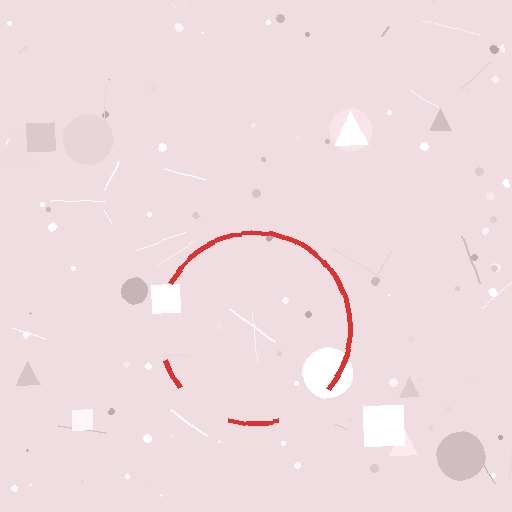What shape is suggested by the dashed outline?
The dashed outline suggests a circle.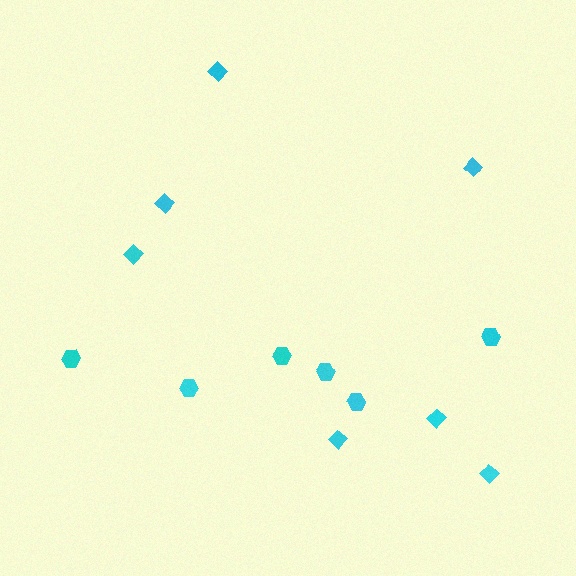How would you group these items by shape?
There are 2 groups: one group of hexagons (6) and one group of diamonds (7).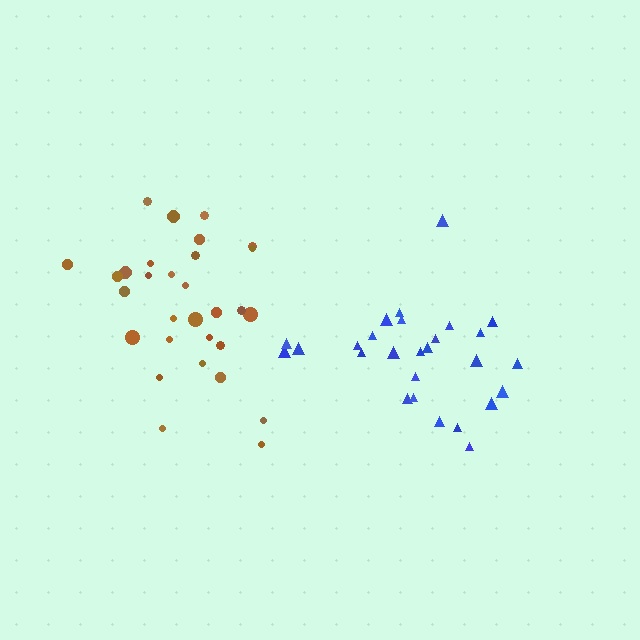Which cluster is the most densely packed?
Brown.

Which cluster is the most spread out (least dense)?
Blue.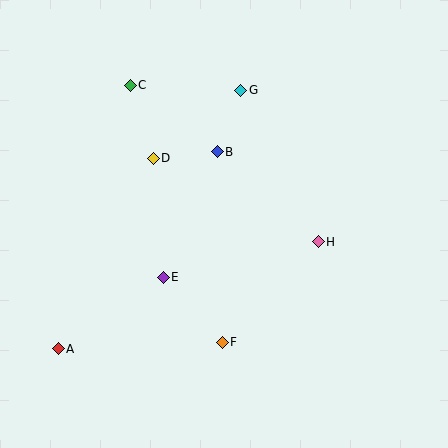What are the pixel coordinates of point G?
Point G is at (241, 90).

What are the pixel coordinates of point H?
Point H is at (318, 242).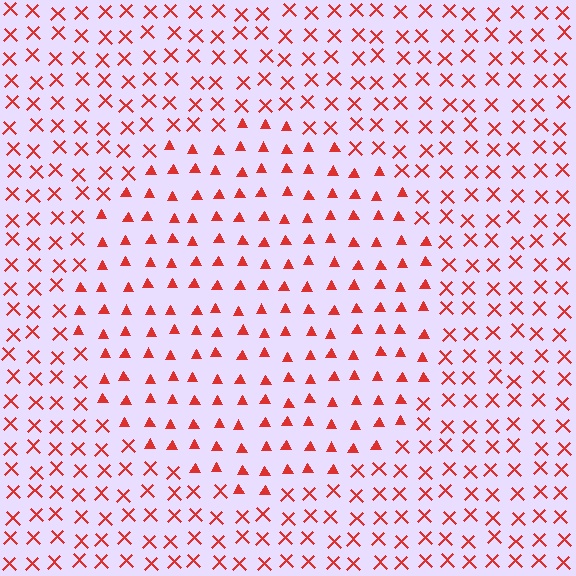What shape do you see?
I see a circle.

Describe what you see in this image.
The image is filled with small red elements arranged in a uniform grid. A circle-shaped region contains triangles, while the surrounding area contains X marks. The boundary is defined purely by the change in element shape.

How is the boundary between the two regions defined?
The boundary is defined by a change in element shape: triangles inside vs. X marks outside. All elements share the same color and spacing.